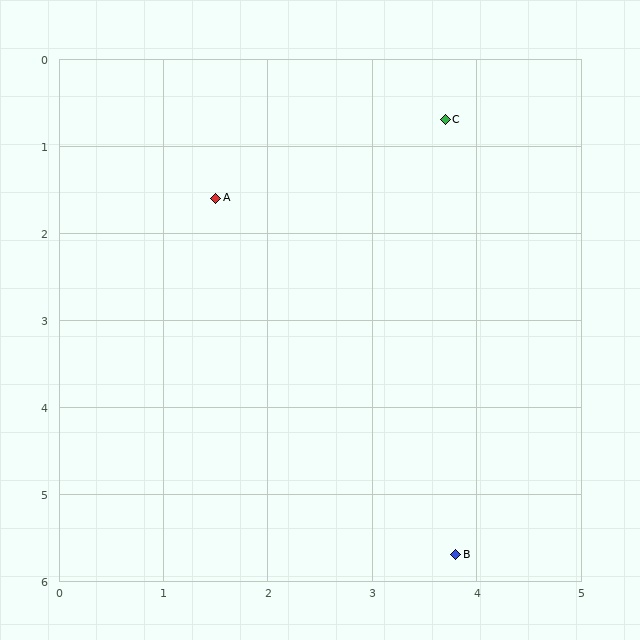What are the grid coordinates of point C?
Point C is at approximately (3.7, 0.7).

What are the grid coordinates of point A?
Point A is at approximately (1.5, 1.6).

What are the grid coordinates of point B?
Point B is at approximately (3.8, 5.7).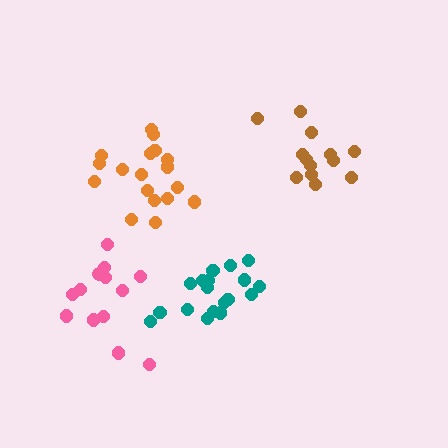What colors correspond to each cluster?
The clusters are colored: brown, teal, orange, pink.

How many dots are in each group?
Group 1: 13 dots, Group 2: 18 dots, Group 3: 18 dots, Group 4: 13 dots (62 total).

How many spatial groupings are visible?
There are 4 spatial groupings.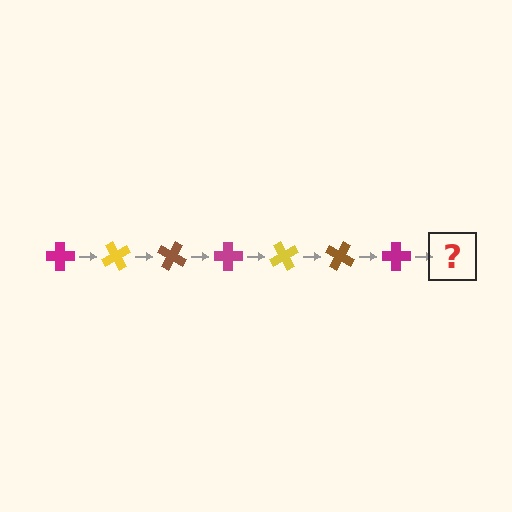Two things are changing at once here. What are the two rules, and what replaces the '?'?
The two rules are that it rotates 60 degrees each step and the color cycles through magenta, yellow, and brown. The '?' should be a yellow cross, rotated 420 degrees from the start.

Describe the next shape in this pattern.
It should be a yellow cross, rotated 420 degrees from the start.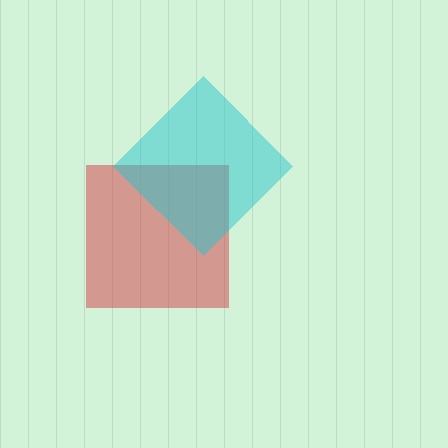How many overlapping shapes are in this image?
There are 2 overlapping shapes in the image.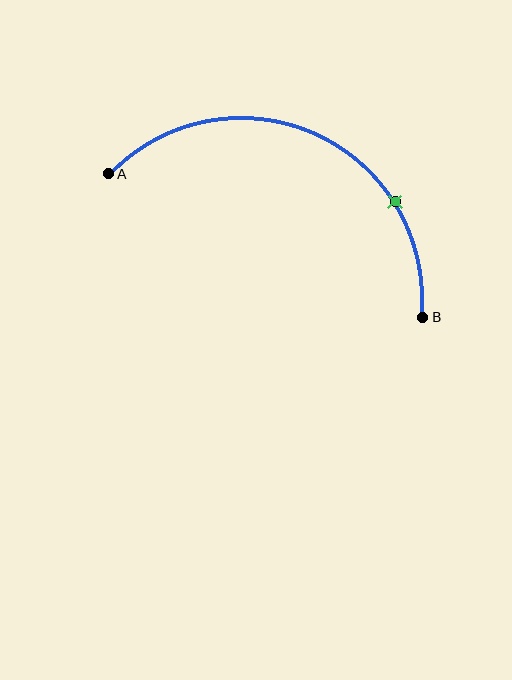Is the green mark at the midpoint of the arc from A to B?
No. The green mark lies on the arc but is closer to endpoint B. The arc midpoint would be at the point on the curve equidistant along the arc from both A and B.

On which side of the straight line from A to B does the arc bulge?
The arc bulges above the straight line connecting A and B.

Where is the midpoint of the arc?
The arc midpoint is the point on the curve farthest from the straight line joining A and B. It sits above that line.